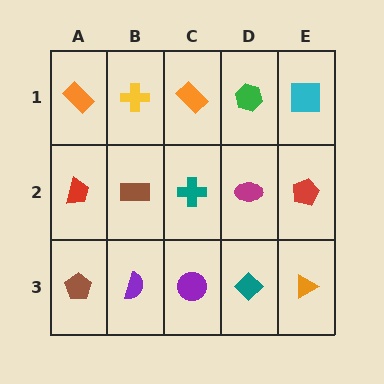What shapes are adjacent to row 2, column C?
An orange rectangle (row 1, column C), a purple circle (row 3, column C), a brown rectangle (row 2, column B), a magenta ellipse (row 2, column D).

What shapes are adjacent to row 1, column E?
A red pentagon (row 2, column E), a green hexagon (row 1, column D).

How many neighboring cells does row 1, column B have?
3.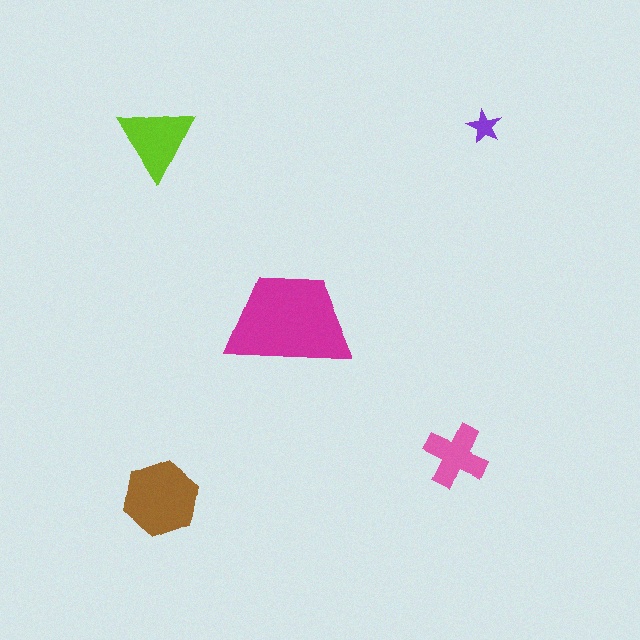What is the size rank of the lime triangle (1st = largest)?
3rd.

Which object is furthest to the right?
The purple star is rightmost.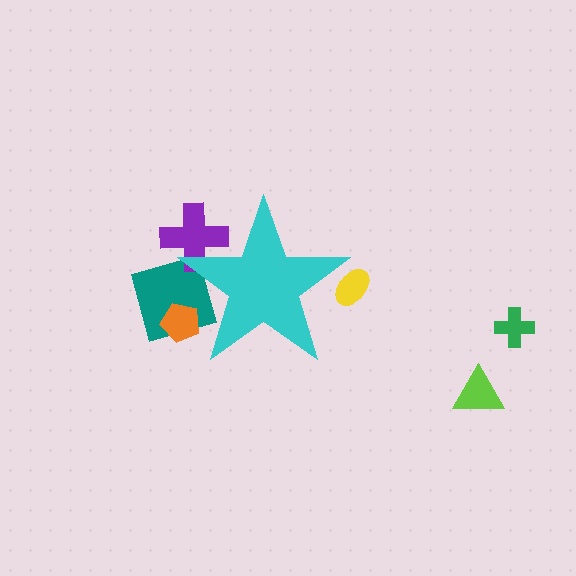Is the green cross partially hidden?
No, the green cross is fully visible.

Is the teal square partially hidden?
Yes, the teal square is partially hidden behind the cyan star.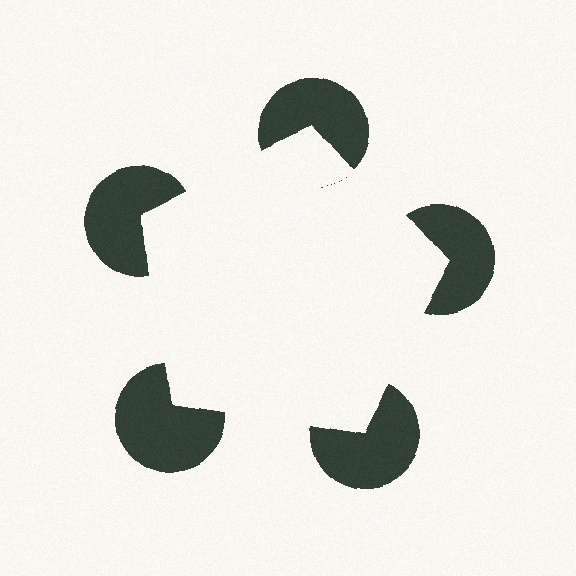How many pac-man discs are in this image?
There are 5 — one at each vertex of the illusory pentagon.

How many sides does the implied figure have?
5 sides.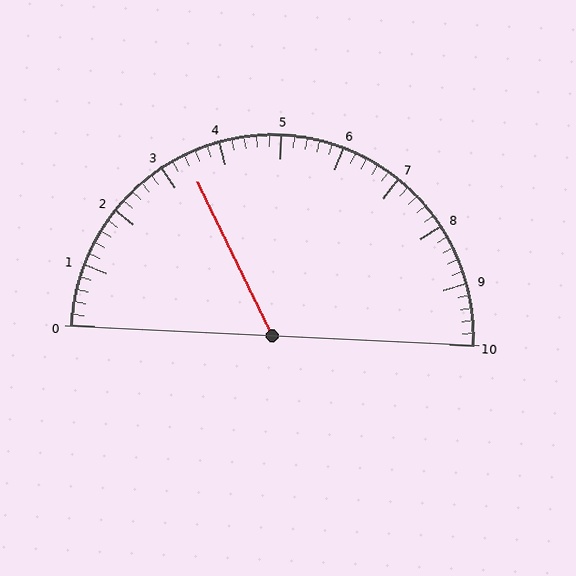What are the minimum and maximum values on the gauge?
The gauge ranges from 0 to 10.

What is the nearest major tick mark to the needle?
The nearest major tick mark is 3.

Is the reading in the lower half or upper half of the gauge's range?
The reading is in the lower half of the range (0 to 10).